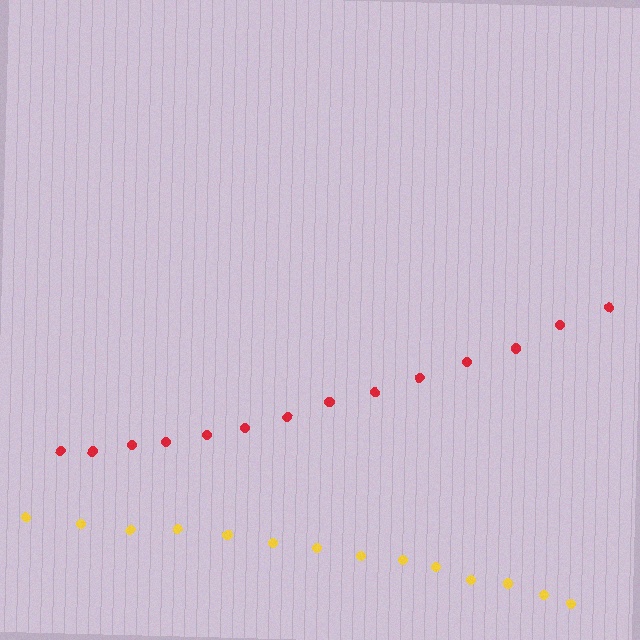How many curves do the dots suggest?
There are 2 distinct paths.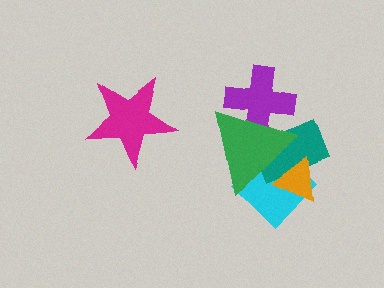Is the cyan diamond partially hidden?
Yes, it is partially covered by another shape.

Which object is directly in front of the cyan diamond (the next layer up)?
The teal rectangle is directly in front of the cyan diamond.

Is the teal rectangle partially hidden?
Yes, it is partially covered by another shape.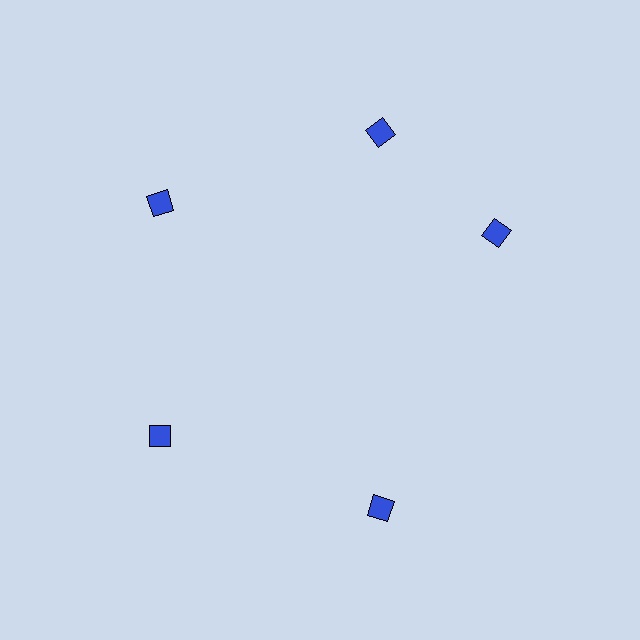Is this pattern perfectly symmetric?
No. The 5 blue diamonds are arranged in a ring, but one element near the 3 o'clock position is rotated out of alignment along the ring, breaking the 5-fold rotational symmetry.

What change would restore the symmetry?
The symmetry would be restored by rotating it back into even spacing with its neighbors so that all 5 diamonds sit at equal angles and equal distance from the center.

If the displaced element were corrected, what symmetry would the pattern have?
It would have 5-fold rotational symmetry — the pattern would map onto itself every 72 degrees.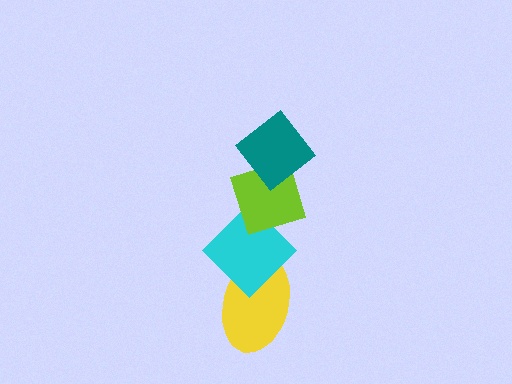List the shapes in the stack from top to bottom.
From top to bottom: the teal diamond, the lime diamond, the cyan diamond, the yellow ellipse.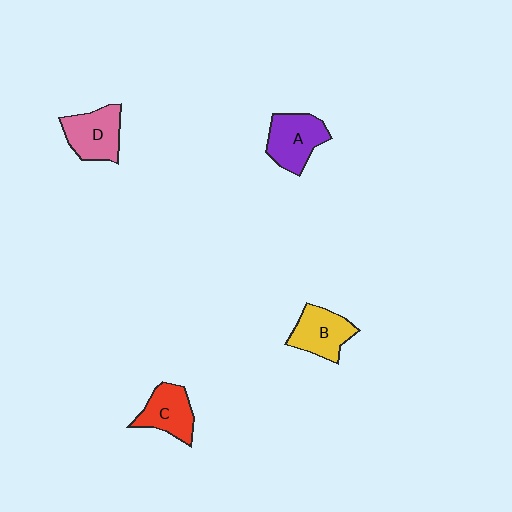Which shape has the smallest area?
Shape C (red).